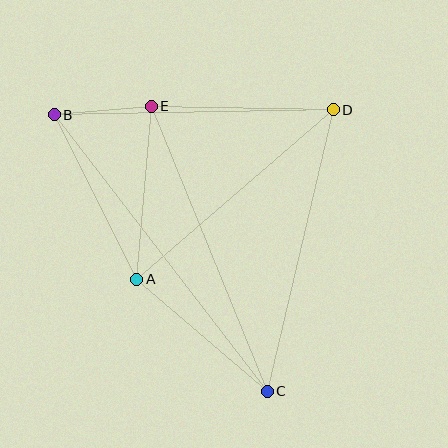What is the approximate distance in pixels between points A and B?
The distance between A and B is approximately 184 pixels.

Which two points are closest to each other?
Points B and E are closest to each other.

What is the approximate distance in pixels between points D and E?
The distance between D and E is approximately 182 pixels.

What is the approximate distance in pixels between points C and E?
The distance between C and E is approximately 308 pixels.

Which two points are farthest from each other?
Points B and C are farthest from each other.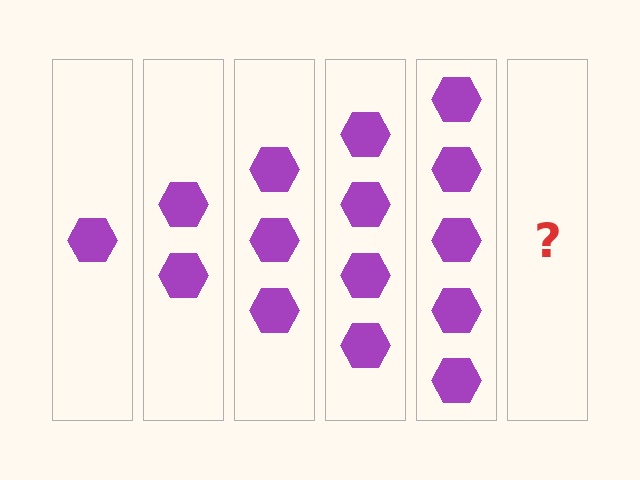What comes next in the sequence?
The next element should be 6 hexagons.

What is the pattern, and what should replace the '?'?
The pattern is that each step adds one more hexagon. The '?' should be 6 hexagons.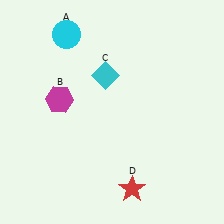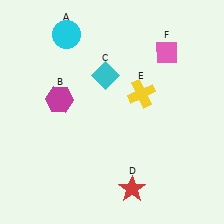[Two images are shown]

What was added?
A yellow cross (E), a pink diamond (F) were added in Image 2.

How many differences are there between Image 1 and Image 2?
There are 2 differences between the two images.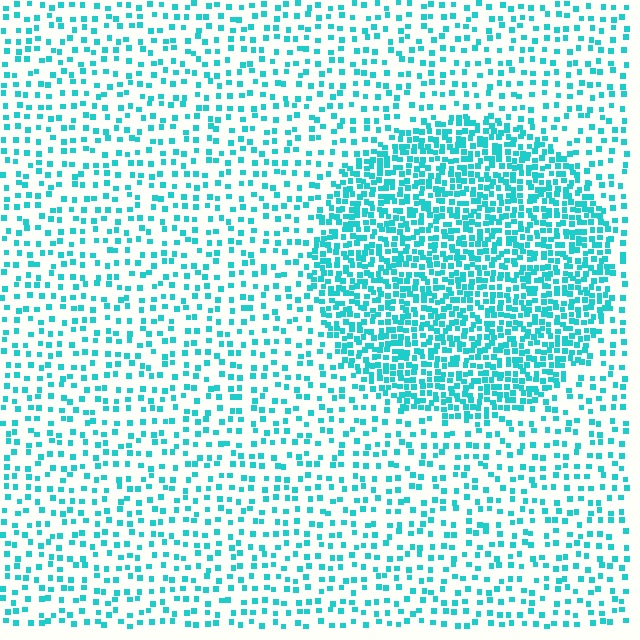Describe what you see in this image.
The image contains small cyan elements arranged at two different densities. A circle-shaped region is visible where the elements are more densely packed than the surrounding area.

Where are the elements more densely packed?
The elements are more densely packed inside the circle boundary.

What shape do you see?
I see a circle.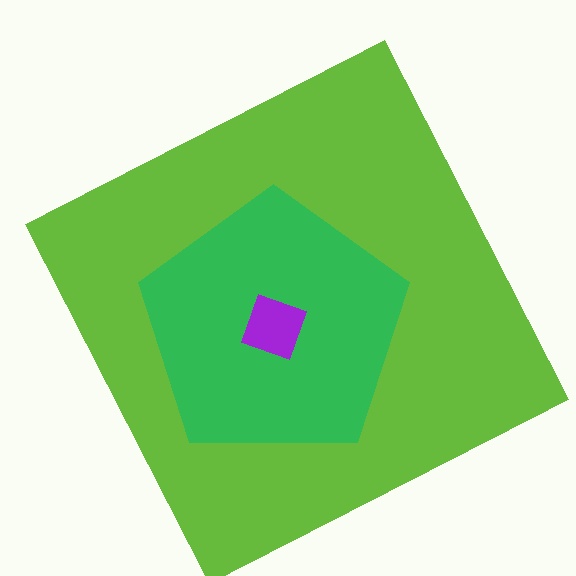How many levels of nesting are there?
3.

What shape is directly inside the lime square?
The green pentagon.